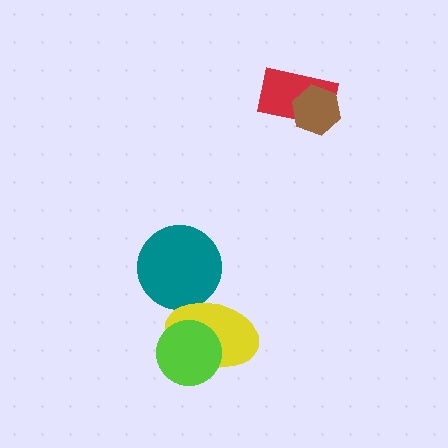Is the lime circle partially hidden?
No, no other shape covers it.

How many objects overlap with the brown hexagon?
1 object overlaps with the brown hexagon.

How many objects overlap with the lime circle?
1 object overlaps with the lime circle.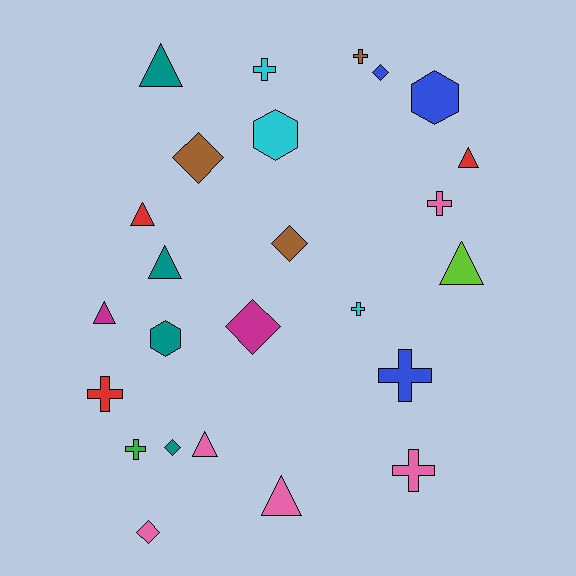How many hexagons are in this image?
There are 3 hexagons.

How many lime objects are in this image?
There is 1 lime object.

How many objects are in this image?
There are 25 objects.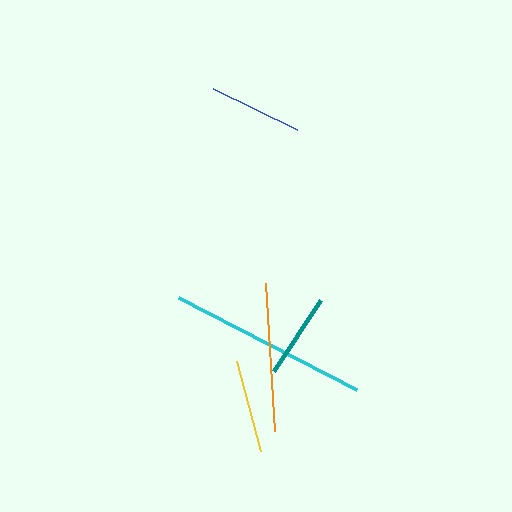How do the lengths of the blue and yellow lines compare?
The blue and yellow lines are approximately the same length.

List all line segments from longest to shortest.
From longest to shortest: cyan, orange, blue, yellow, teal.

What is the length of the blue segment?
The blue segment is approximately 93 pixels long.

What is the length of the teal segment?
The teal segment is approximately 85 pixels long.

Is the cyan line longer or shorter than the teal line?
The cyan line is longer than the teal line.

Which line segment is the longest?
The cyan line is the longest at approximately 201 pixels.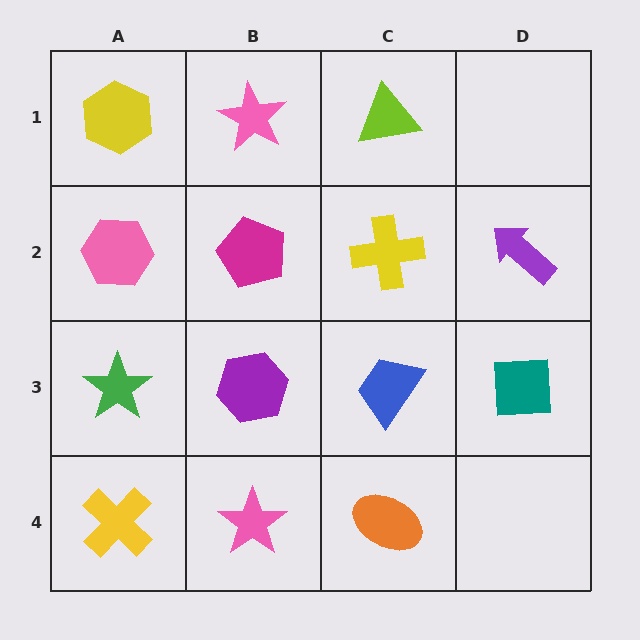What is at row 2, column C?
A yellow cross.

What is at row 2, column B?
A magenta pentagon.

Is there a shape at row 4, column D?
No, that cell is empty.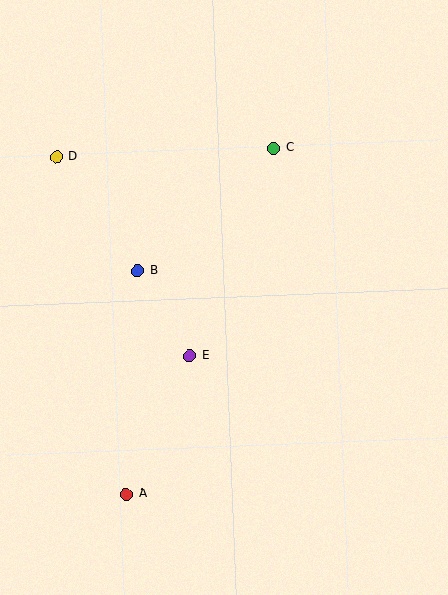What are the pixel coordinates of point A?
Point A is at (127, 494).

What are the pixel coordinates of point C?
Point C is at (274, 148).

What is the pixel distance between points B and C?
The distance between B and C is 183 pixels.